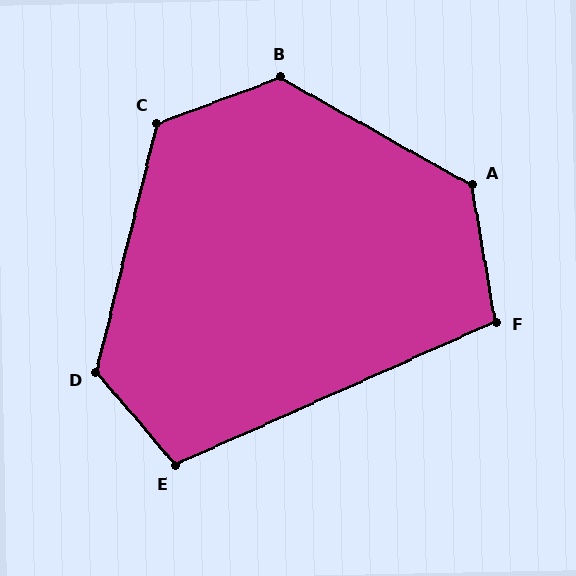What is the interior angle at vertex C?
Approximately 124 degrees (obtuse).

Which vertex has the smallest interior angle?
F, at approximately 104 degrees.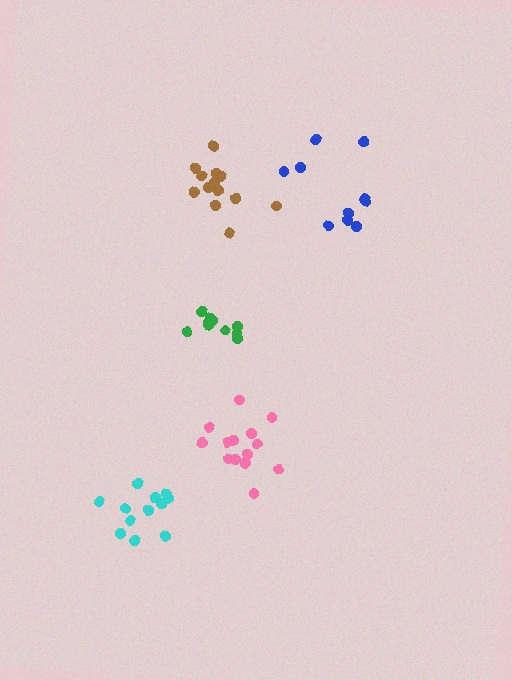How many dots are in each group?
Group 1: 10 dots, Group 2: 10 dots, Group 3: 12 dots, Group 4: 13 dots, Group 5: 14 dots (59 total).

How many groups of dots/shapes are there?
There are 5 groups.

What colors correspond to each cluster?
The clusters are colored: green, blue, cyan, brown, pink.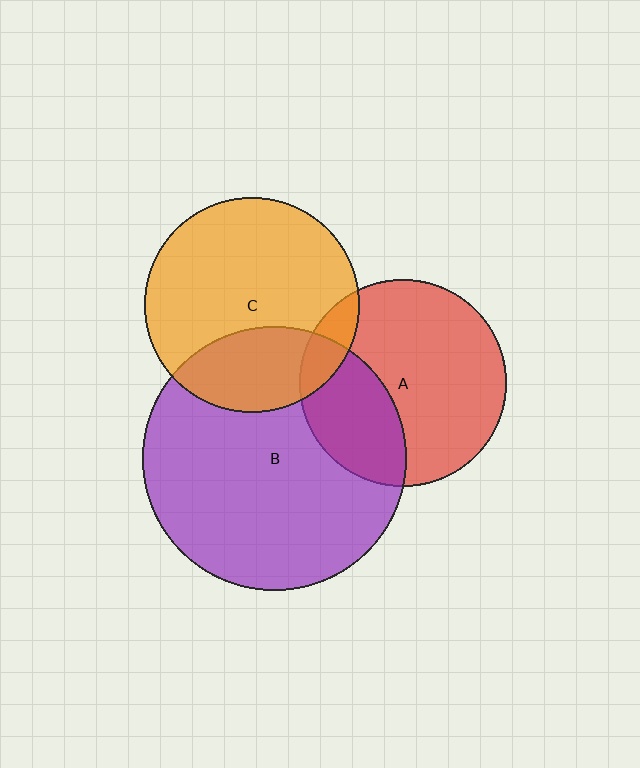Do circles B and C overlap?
Yes.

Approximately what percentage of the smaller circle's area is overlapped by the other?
Approximately 30%.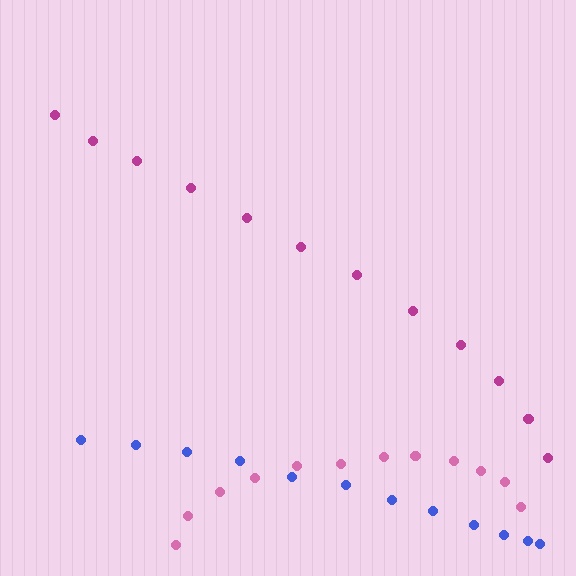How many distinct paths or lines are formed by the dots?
There are 3 distinct paths.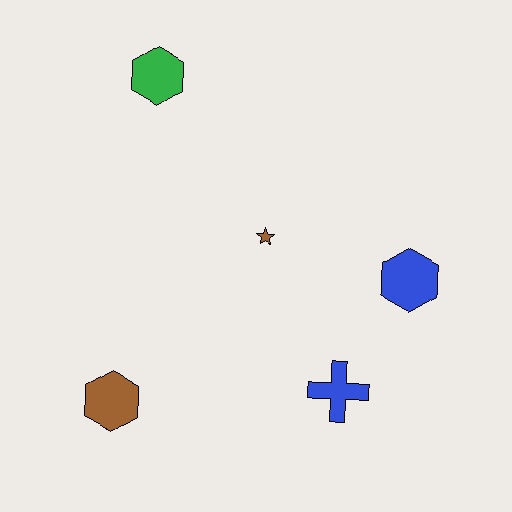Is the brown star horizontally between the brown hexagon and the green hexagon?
No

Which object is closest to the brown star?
The blue hexagon is closest to the brown star.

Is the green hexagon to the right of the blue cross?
No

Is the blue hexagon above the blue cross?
Yes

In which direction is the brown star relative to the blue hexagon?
The brown star is to the left of the blue hexagon.